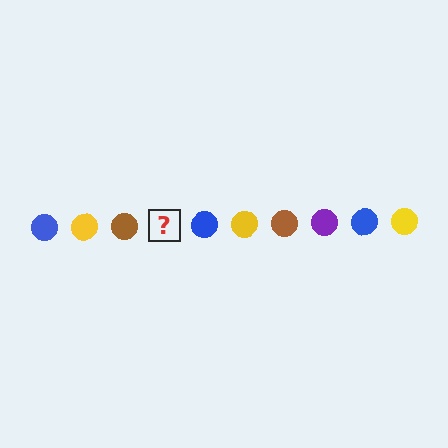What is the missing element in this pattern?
The missing element is a purple circle.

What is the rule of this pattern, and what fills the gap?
The rule is that the pattern cycles through blue, yellow, brown, purple circles. The gap should be filled with a purple circle.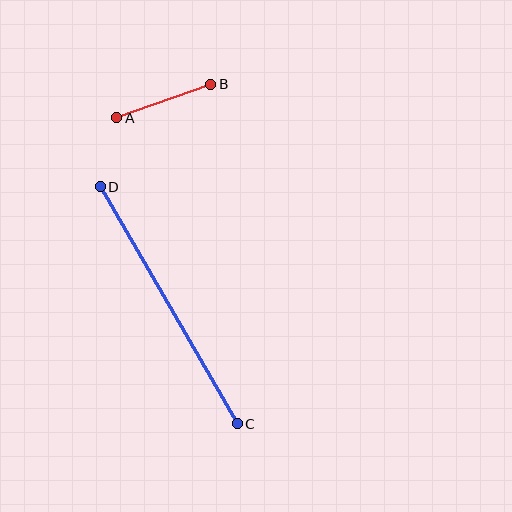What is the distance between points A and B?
The distance is approximately 100 pixels.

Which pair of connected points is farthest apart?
Points C and D are farthest apart.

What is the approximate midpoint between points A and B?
The midpoint is at approximately (164, 101) pixels.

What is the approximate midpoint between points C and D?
The midpoint is at approximately (169, 305) pixels.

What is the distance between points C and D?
The distance is approximately 274 pixels.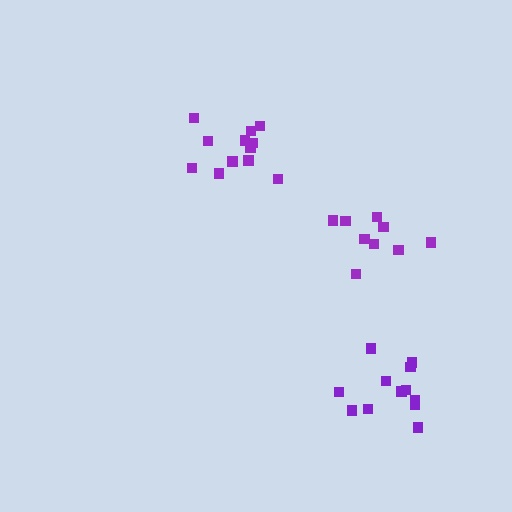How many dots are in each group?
Group 1: 12 dots, Group 2: 10 dots, Group 3: 12 dots (34 total).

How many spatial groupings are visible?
There are 3 spatial groupings.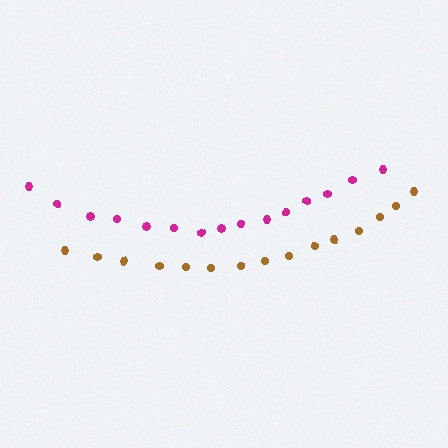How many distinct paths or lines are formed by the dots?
There are 2 distinct paths.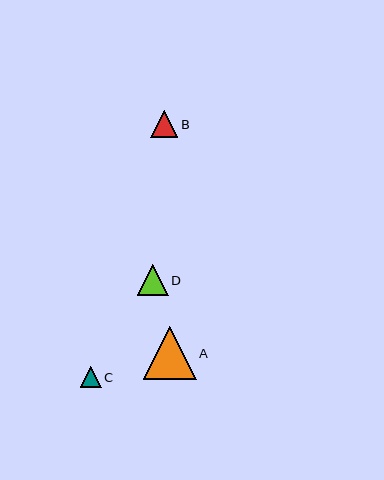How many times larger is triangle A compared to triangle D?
Triangle A is approximately 1.7 times the size of triangle D.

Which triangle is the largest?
Triangle A is the largest with a size of approximately 53 pixels.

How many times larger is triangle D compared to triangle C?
Triangle D is approximately 1.5 times the size of triangle C.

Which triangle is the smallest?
Triangle C is the smallest with a size of approximately 21 pixels.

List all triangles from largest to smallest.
From largest to smallest: A, D, B, C.